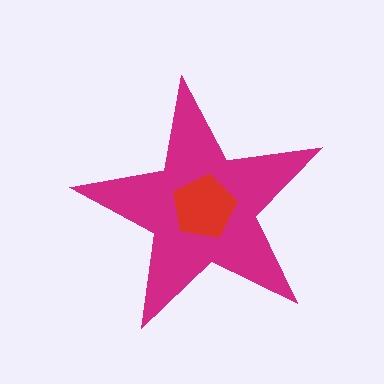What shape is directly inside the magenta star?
The red pentagon.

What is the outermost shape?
The magenta star.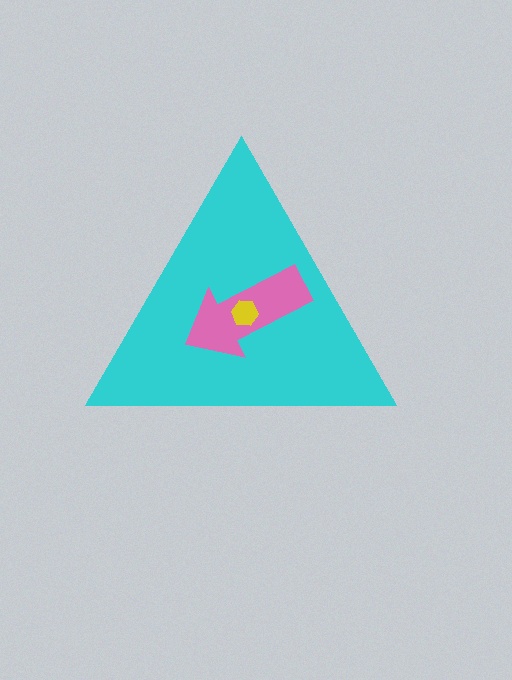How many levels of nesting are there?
3.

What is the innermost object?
The yellow hexagon.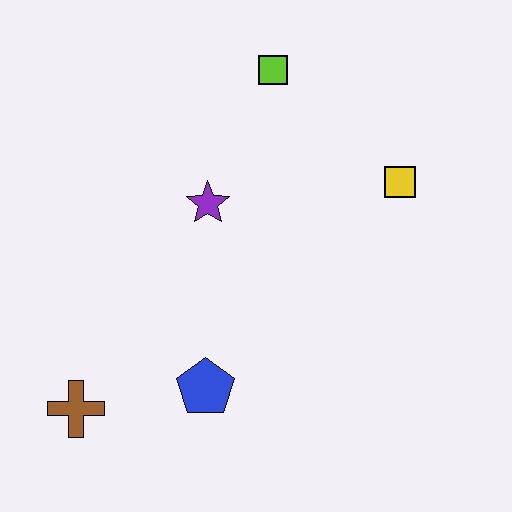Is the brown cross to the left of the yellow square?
Yes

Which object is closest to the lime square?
The purple star is closest to the lime square.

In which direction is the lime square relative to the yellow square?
The lime square is to the left of the yellow square.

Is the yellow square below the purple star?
No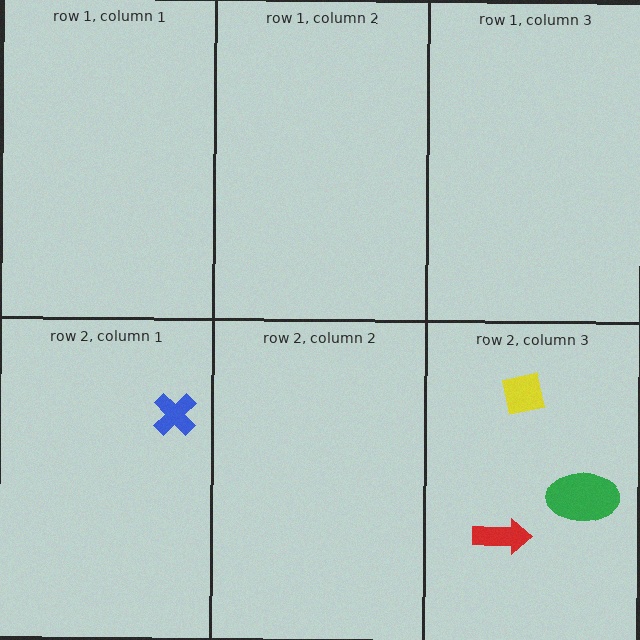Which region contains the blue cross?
The row 2, column 1 region.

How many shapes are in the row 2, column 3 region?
3.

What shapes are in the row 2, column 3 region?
The red arrow, the green ellipse, the yellow square.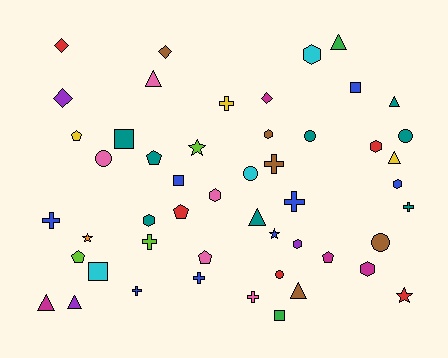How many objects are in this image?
There are 50 objects.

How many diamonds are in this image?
There are 4 diamonds.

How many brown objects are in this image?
There are 5 brown objects.